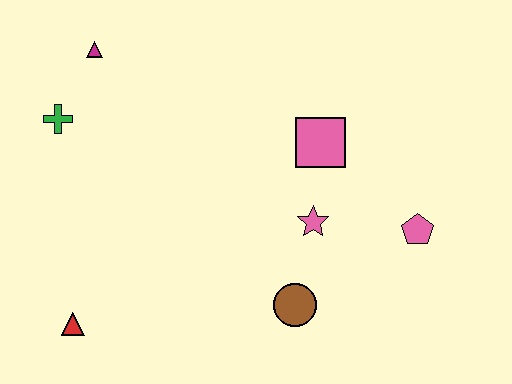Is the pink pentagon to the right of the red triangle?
Yes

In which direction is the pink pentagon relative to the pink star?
The pink pentagon is to the right of the pink star.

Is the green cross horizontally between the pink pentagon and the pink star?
No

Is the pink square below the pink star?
No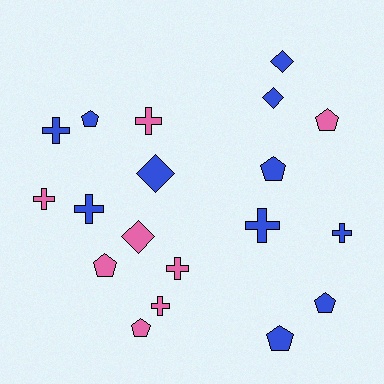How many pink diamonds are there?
There is 1 pink diamond.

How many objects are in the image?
There are 19 objects.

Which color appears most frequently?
Blue, with 11 objects.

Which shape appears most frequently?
Cross, with 8 objects.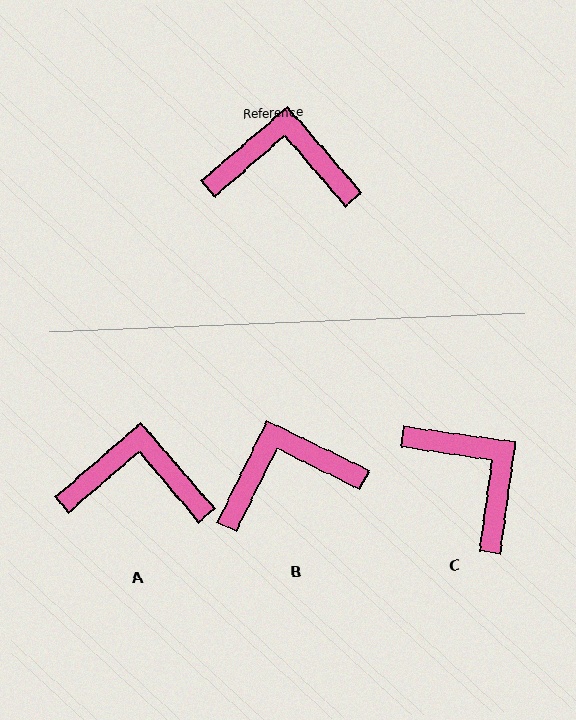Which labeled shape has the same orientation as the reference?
A.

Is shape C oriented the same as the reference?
No, it is off by about 49 degrees.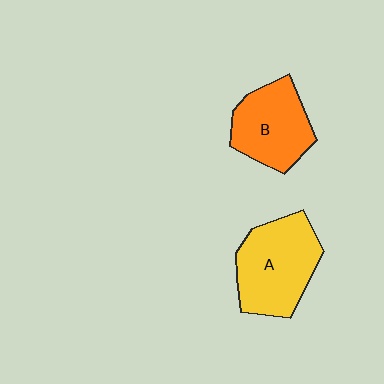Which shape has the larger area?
Shape A (yellow).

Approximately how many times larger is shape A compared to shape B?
Approximately 1.2 times.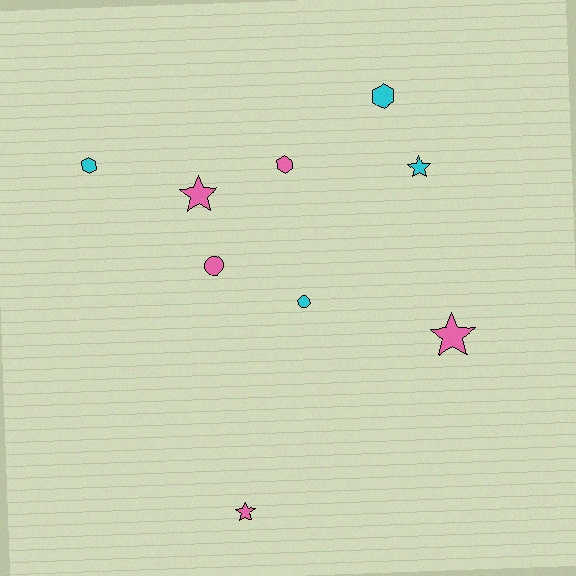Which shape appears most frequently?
Star, with 4 objects.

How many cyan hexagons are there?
There are 2 cyan hexagons.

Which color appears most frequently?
Pink, with 5 objects.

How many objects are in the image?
There are 9 objects.